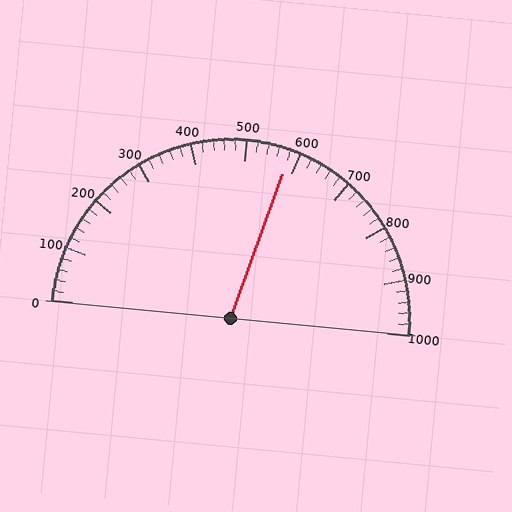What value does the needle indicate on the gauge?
The needle indicates approximately 580.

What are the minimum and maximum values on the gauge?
The gauge ranges from 0 to 1000.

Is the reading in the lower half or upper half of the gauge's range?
The reading is in the upper half of the range (0 to 1000).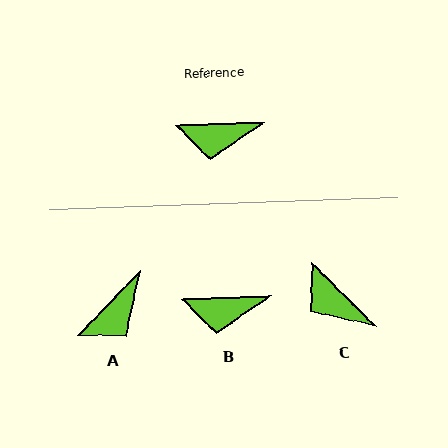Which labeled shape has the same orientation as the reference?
B.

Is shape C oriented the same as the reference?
No, it is off by about 47 degrees.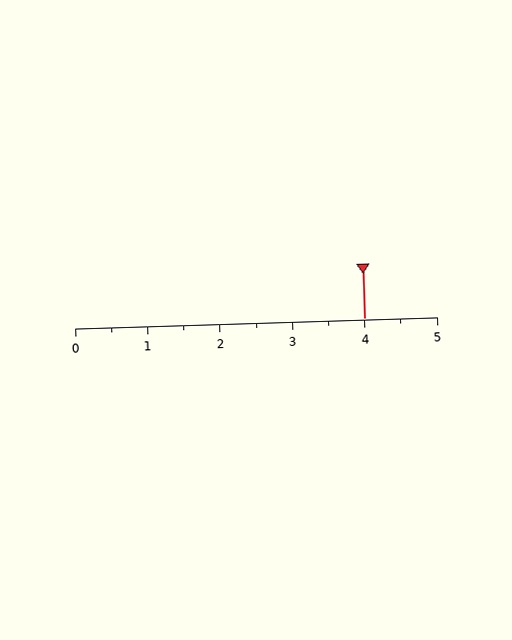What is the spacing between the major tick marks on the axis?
The major ticks are spaced 1 apart.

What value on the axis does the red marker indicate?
The marker indicates approximately 4.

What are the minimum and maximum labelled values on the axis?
The axis runs from 0 to 5.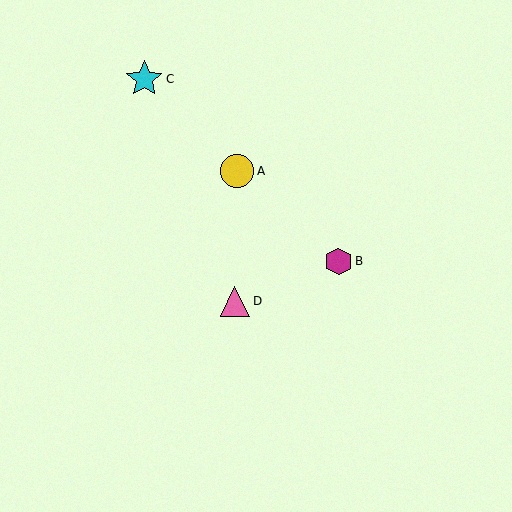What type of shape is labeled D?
Shape D is a pink triangle.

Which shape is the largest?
The cyan star (labeled C) is the largest.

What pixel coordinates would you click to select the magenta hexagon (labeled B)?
Click at (339, 261) to select the magenta hexagon B.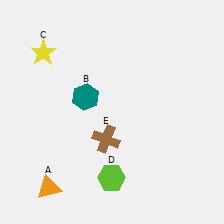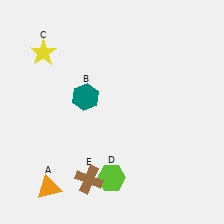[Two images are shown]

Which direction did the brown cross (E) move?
The brown cross (E) moved down.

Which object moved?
The brown cross (E) moved down.